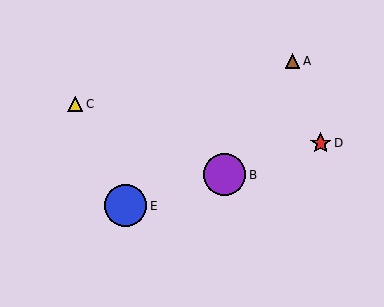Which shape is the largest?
The blue circle (labeled E) is the largest.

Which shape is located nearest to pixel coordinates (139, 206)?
The blue circle (labeled E) at (126, 206) is nearest to that location.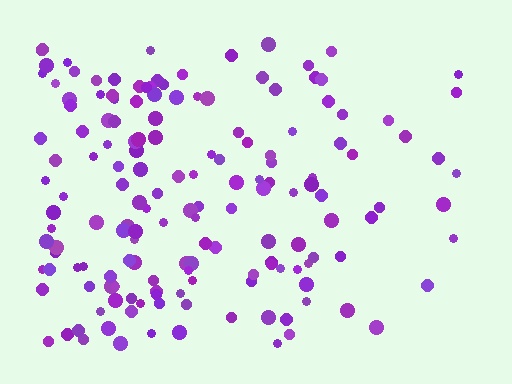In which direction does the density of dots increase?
From right to left, with the left side densest.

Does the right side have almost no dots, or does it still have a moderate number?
Still a moderate number, just noticeably fewer than the left.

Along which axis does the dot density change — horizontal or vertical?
Horizontal.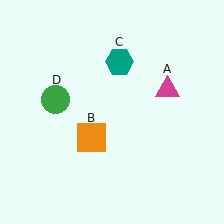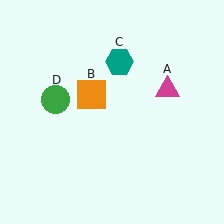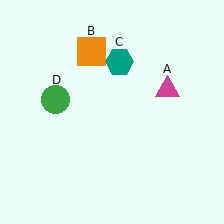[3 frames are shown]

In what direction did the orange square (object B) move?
The orange square (object B) moved up.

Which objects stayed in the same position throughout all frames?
Magenta triangle (object A) and teal hexagon (object C) and green circle (object D) remained stationary.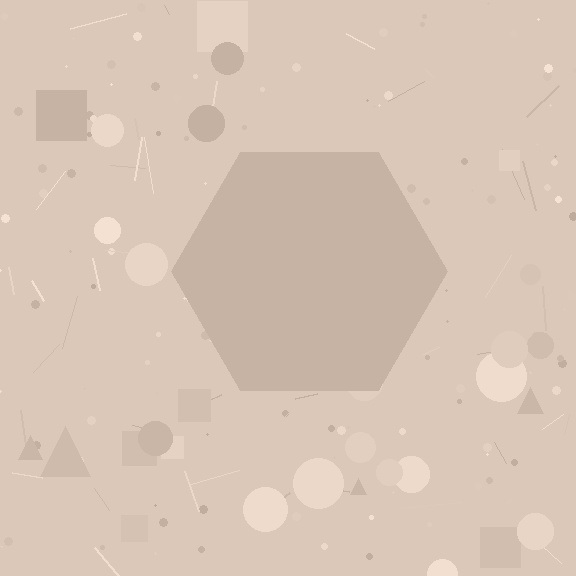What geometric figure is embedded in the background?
A hexagon is embedded in the background.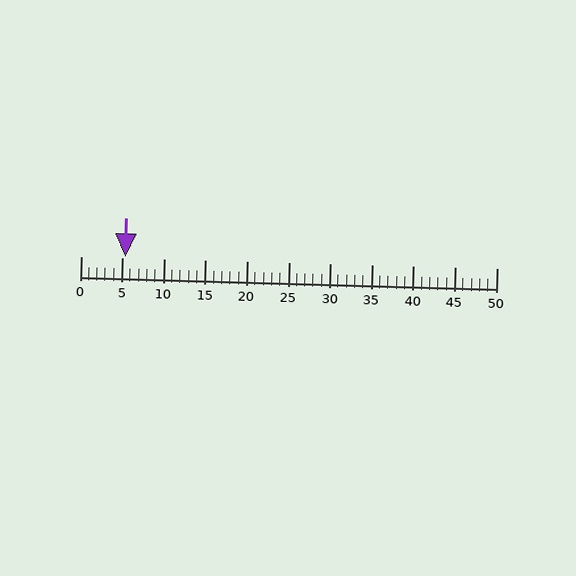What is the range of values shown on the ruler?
The ruler shows values from 0 to 50.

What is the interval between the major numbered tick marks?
The major tick marks are spaced 5 units apart.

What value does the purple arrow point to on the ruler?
The purple arrow points to approximately 5.